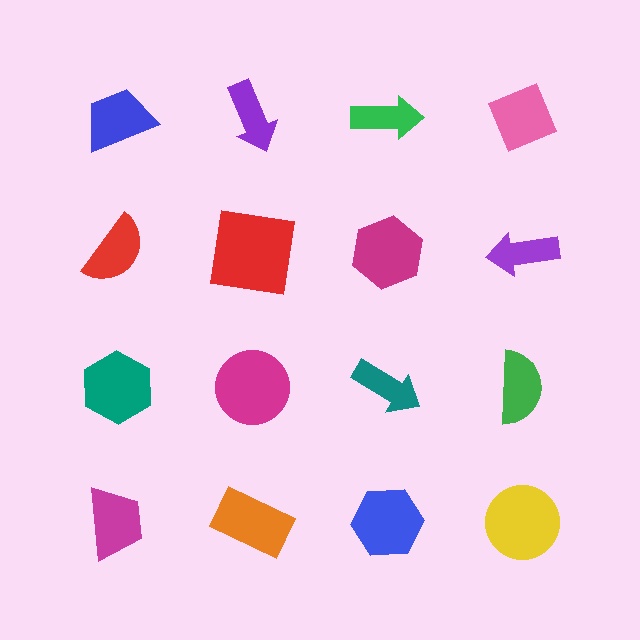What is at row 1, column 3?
A green arrow.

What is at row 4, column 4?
A yellow circle.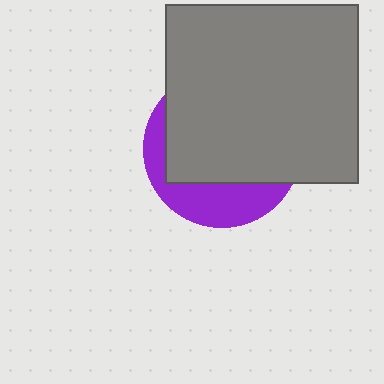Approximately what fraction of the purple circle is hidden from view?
Roughly 69% of the purple circle is hidden behind the gray rectangle.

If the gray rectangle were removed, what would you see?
You would see the complete purple circle.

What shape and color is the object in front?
The object in front is a gray rectangle.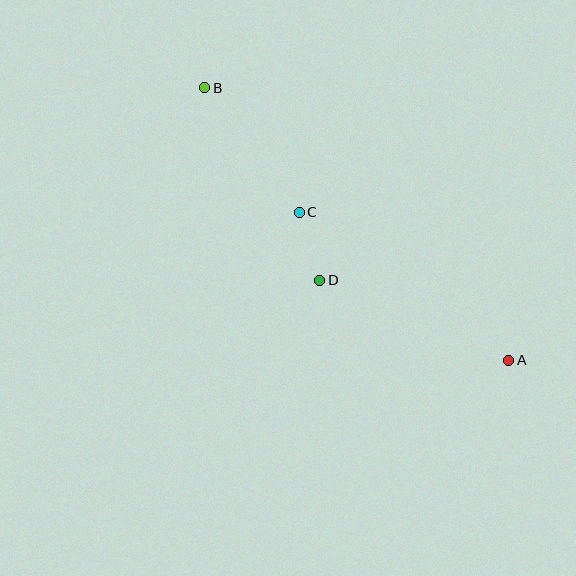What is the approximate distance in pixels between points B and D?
The distance between B and D is approximately 224 pixels.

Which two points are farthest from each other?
Points A and B are farthest from each other.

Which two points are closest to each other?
Points C and D are closest to each other.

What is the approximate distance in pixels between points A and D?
The distance between A and D is approximately 205 pixels.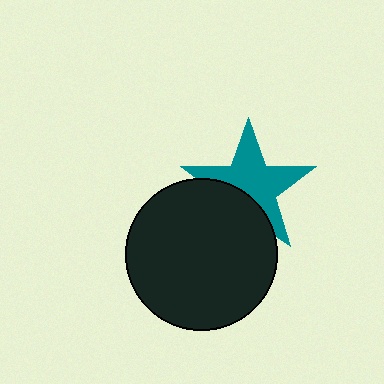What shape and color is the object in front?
The object in front is a black circle.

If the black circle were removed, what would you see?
You would see the complete teal star.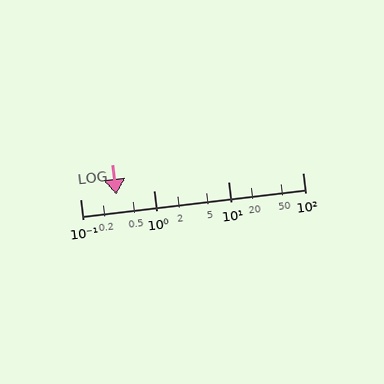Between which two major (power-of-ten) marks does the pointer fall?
The pointer is between 0.1 and 1.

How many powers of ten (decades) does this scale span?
The scale spans 3 decades, from 0.1 to 100.